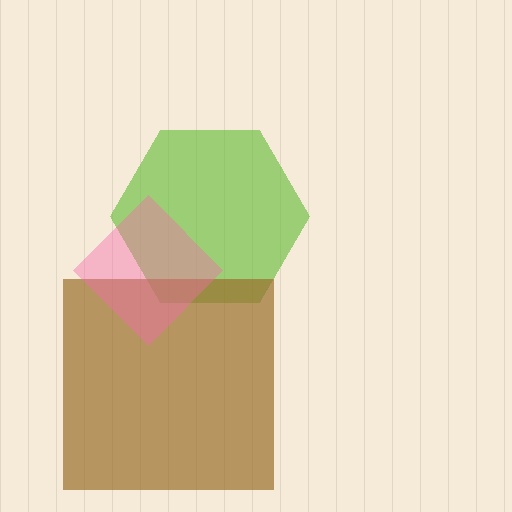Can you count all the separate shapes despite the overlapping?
Yes, there are 3 separate shapes.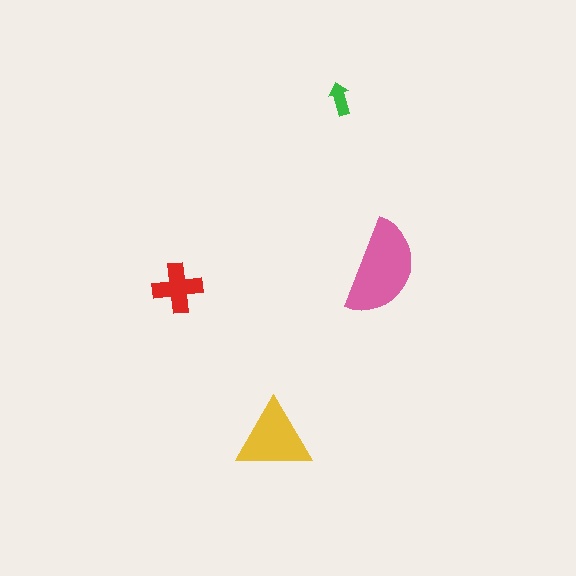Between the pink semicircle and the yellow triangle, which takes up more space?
The pink semicircle.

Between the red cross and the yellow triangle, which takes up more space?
The yellow triangle.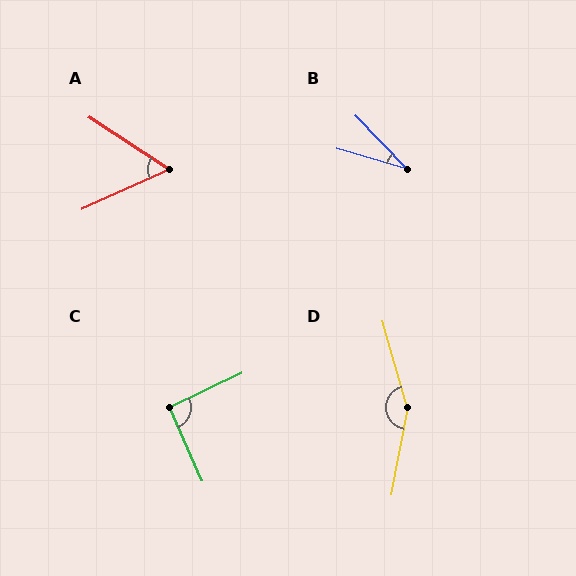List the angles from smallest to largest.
B (30°), A (58°), C (92°), D (154°).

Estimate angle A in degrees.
Approximately 58 degrees.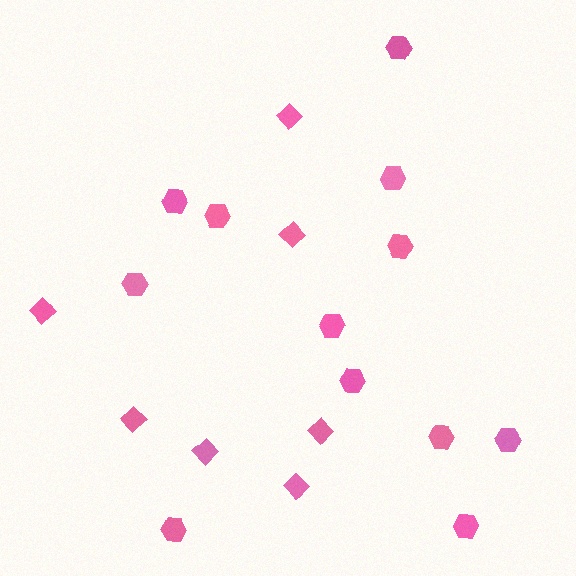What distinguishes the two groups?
There are 2 groups: one group of hexagons (12) and one group of diamonds (7).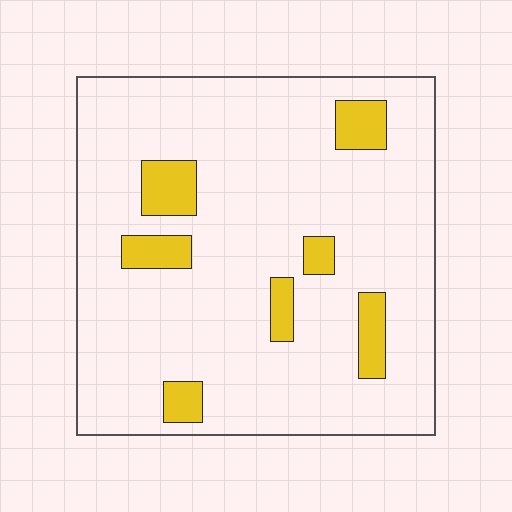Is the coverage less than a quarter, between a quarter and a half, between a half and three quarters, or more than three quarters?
Less than a quarter.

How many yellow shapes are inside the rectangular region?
7.